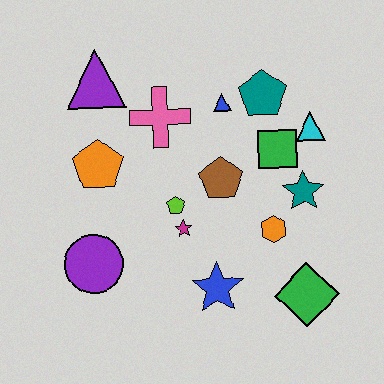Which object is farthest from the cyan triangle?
The purple circle is farthest from the cyan triangle.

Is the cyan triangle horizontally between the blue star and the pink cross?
No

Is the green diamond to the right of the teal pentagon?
Yes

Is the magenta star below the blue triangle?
Yes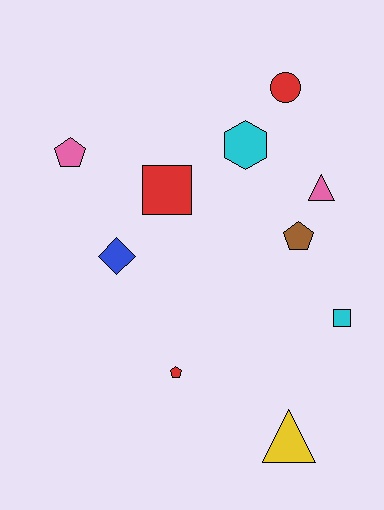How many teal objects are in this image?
There are no teal objects.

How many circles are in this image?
There is 1 circle.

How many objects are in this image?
There are 10 objects.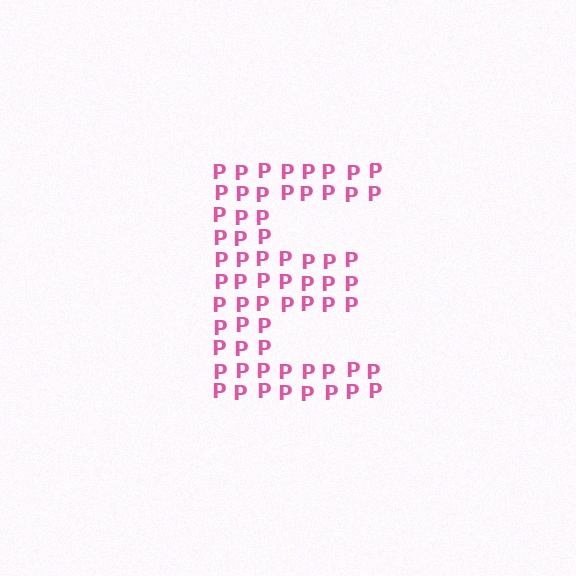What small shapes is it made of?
It is made of small letter P's.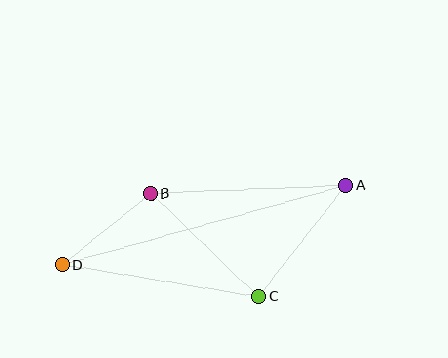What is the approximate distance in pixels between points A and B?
The distance between A and B is approximately 196 pixels.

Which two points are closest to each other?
Points B and D are closest to each other.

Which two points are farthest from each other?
Points A and D are farthest from each other.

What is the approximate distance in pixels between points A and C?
The distance between A and C is approximately 141 pixels.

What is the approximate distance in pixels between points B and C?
The distance between B and C is approximately 150 pixels.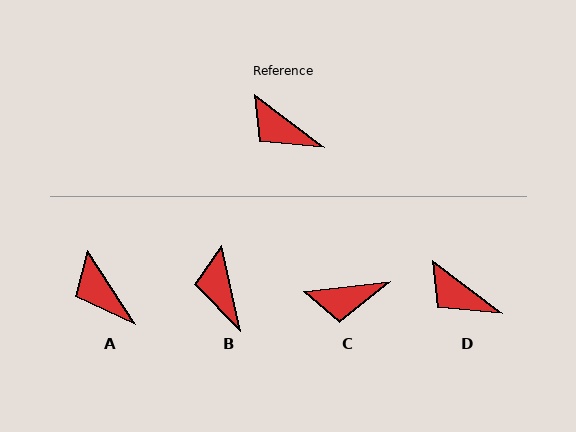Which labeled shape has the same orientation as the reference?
D.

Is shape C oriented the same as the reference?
No, it is off by about 43 degrees.